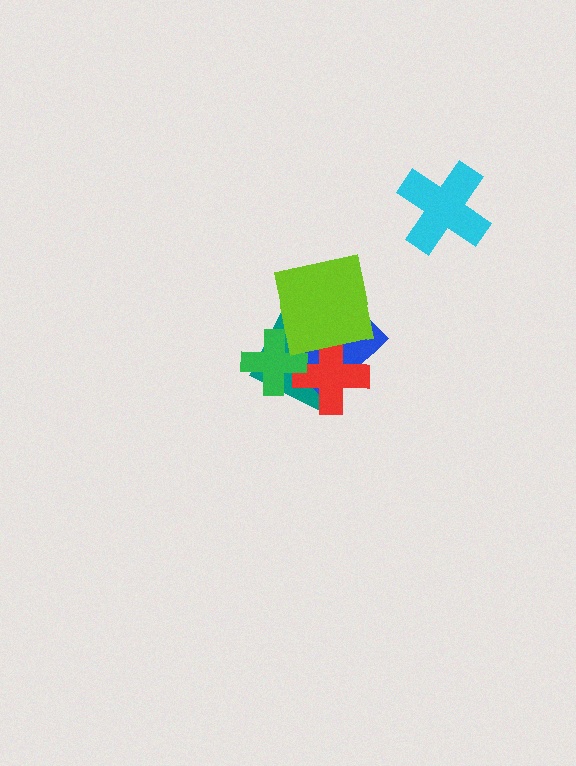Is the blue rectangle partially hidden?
Yes, it is partially covered by another shape.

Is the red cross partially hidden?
Yes, it is partially covered by another shape.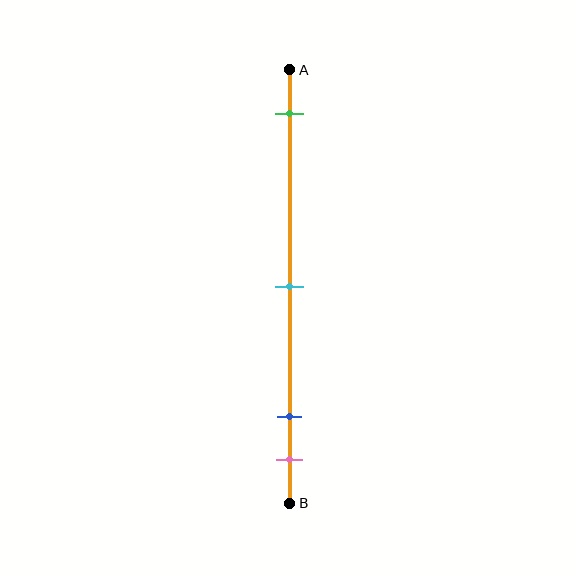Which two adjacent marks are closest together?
The blue and pink marks are the closest adjacent pair.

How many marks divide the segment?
There are 4 marks dividing the segment.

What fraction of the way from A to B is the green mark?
The green mark is approximately 10% (0.1) of the way from A to B.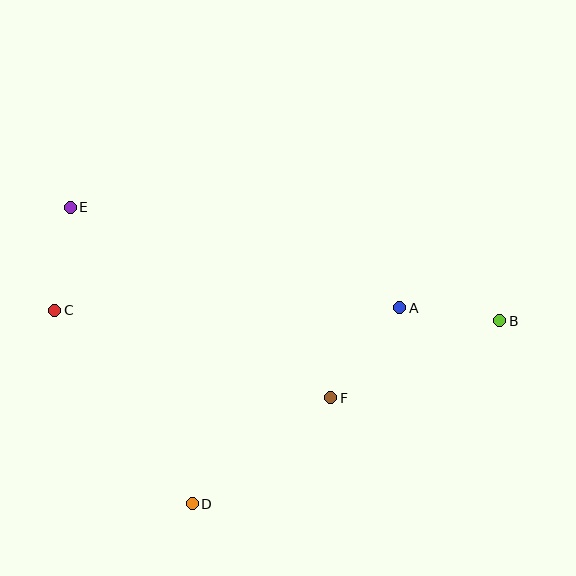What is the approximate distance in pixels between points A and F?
The distance between A and F is approximately 114 pixels.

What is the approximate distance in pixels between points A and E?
The distance between A and E is approximately 344 pixels.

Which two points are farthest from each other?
Points B and C are farthest from each other.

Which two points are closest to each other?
Points A and B are closest to each other.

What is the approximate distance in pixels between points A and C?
The distance between A and C is approximately 345 pixels.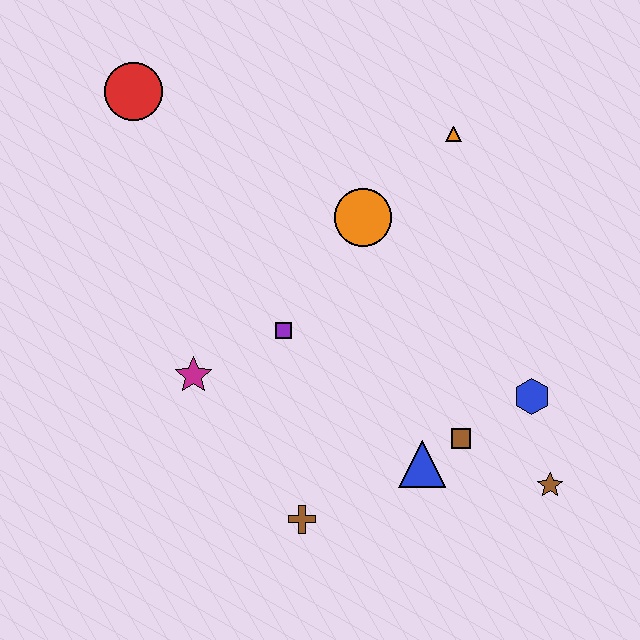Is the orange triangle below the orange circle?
No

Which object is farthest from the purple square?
The brown star is farthest from the purple square.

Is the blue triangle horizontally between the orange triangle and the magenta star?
Yes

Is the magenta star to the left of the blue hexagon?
Yes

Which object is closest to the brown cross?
The blue triangle is closest to the brown cross.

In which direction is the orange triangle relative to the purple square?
The orange triangle is above the purple square.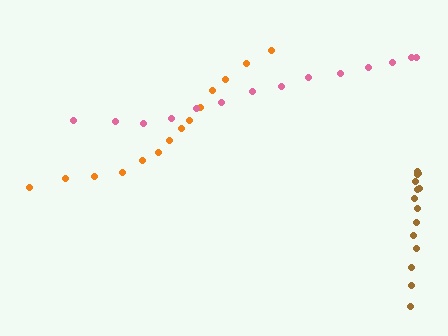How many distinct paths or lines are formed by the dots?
There are 3 distinct paths.